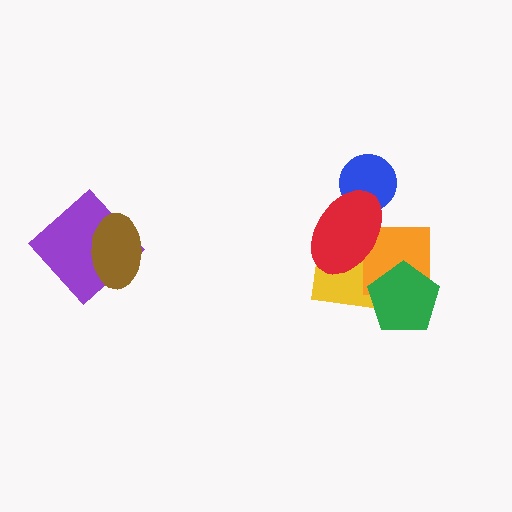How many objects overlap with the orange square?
3 objects overlap with the orange square.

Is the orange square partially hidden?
Yes, it is partially covered by another shape.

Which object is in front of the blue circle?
The red ellipse is in front of the blue circle.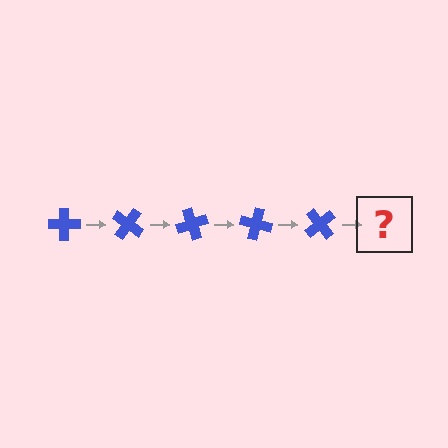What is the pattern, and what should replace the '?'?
The pattern is that the cross rotates 35 degrees each step. The '?' should be a blue cross rotated 175 degrees.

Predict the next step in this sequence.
The next step is a blue cross rotated 175 degrees.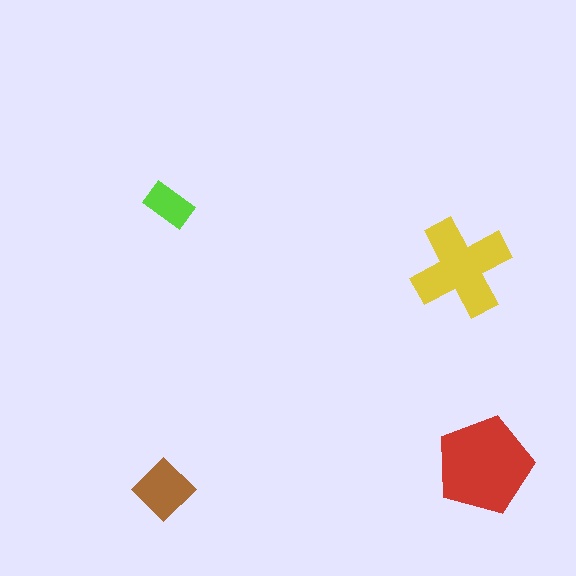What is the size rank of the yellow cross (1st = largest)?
2nd.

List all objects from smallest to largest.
The lime rectangle, the brown diamond, the yellow cross, the red pentagon.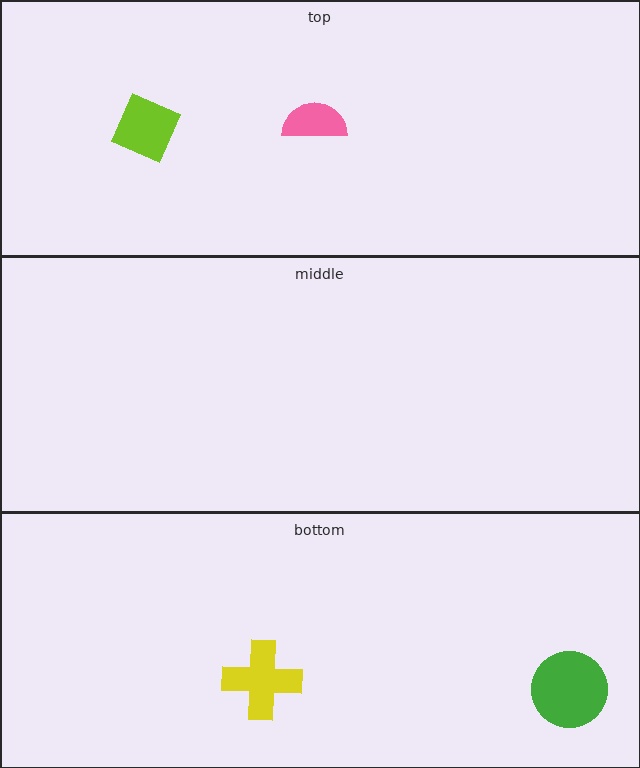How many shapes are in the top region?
2.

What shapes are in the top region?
The pink semicircle, the lime diamond.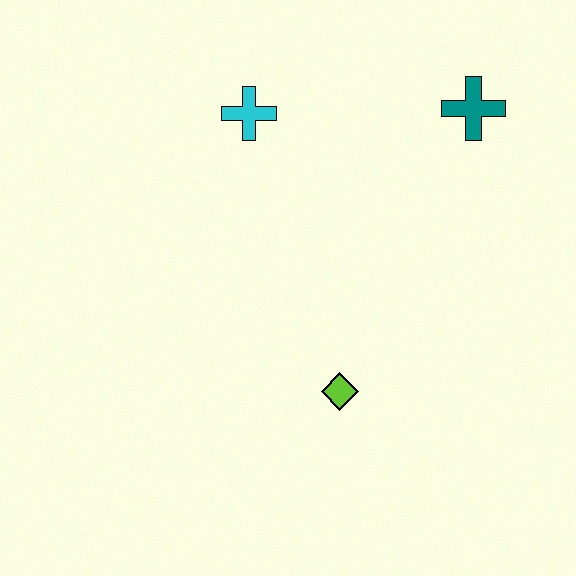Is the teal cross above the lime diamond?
Yes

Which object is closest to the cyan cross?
The teal cross is closest to the cyan cross.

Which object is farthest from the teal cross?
The lime diamond is farthest from the teal cross.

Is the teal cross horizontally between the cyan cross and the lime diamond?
No